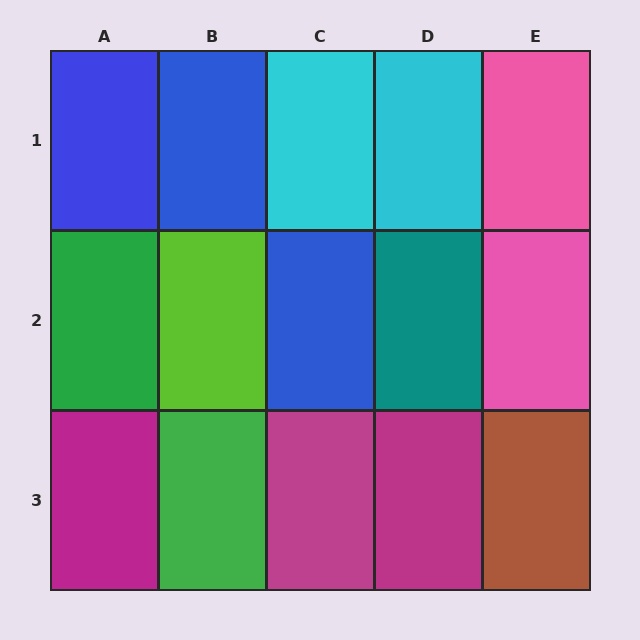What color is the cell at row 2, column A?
Green.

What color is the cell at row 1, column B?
Blue.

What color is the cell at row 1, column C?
Cyan.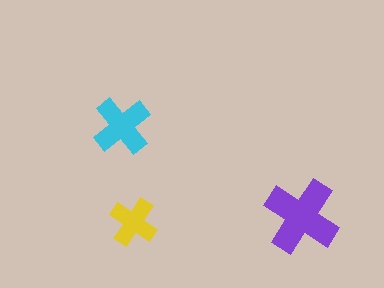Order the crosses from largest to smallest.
the purple one, the cyan one, the yellow one.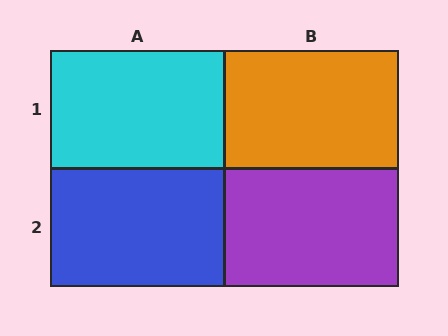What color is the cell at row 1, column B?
Orange.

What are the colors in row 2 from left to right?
Blue, purple.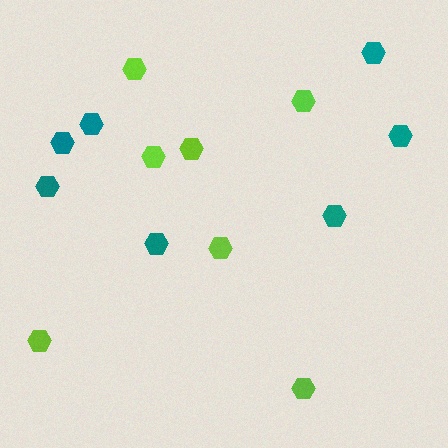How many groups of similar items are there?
There are 2 groups: one group of teal hexagons (7) and one group of lime hexagons (7).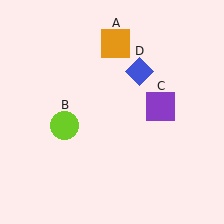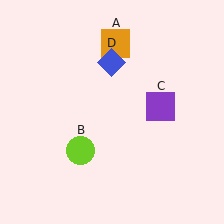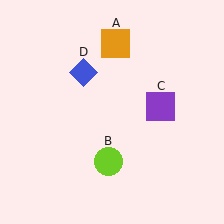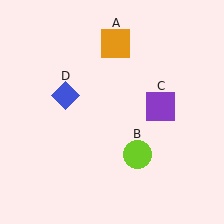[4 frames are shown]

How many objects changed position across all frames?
2 objects changed position: lime circle (object B), blue diamond (object D).